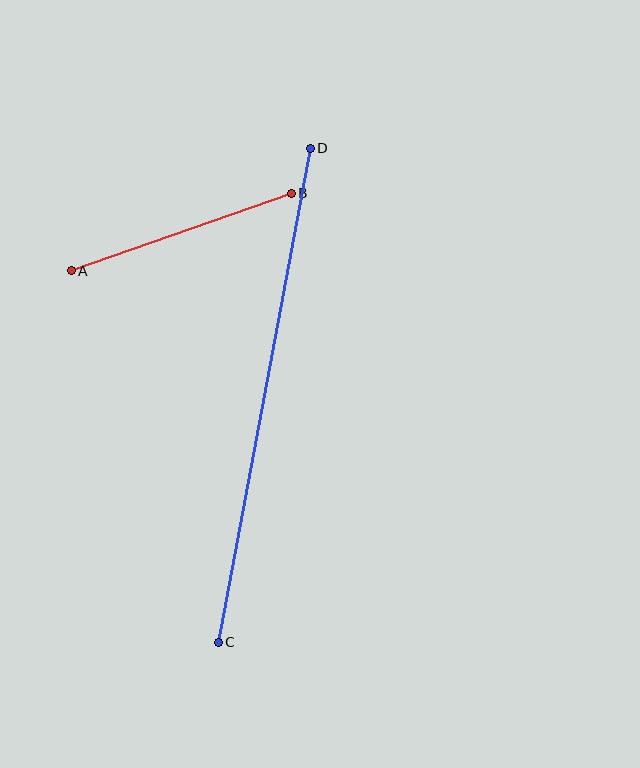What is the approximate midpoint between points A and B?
The midpoint is at approximately (181, 232) pixels.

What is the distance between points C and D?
The distance is approximately 503 pixels.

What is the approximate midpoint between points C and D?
The midpoint is at approximately (264, 395) pixels.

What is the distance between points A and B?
The distance is approximately 233 pixels.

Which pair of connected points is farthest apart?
Points C and D are farthest apart.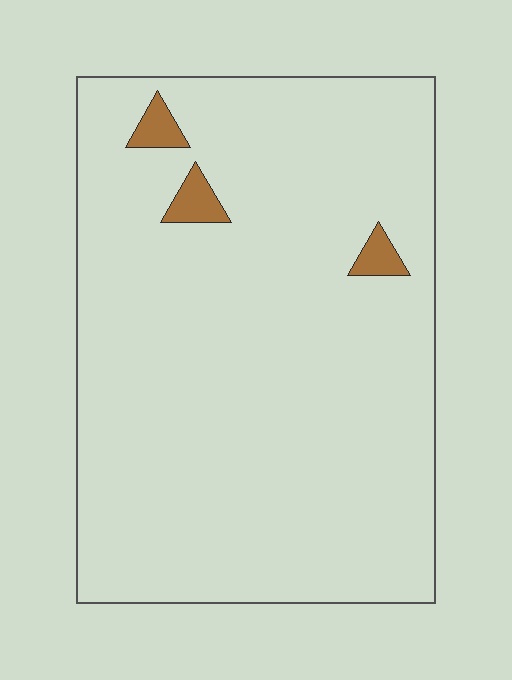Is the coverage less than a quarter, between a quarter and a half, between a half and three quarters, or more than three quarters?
Less than a quarter.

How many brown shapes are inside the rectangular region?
3.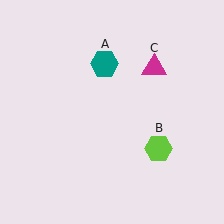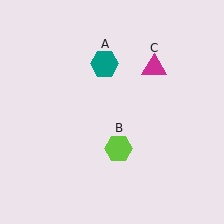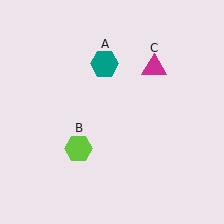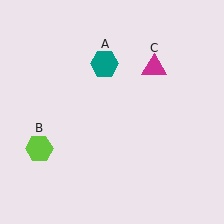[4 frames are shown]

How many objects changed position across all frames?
1 object changed position: lime hexagon (object B).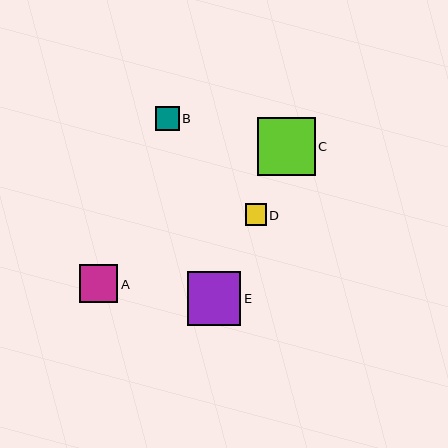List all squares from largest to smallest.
From largest to smallest: C, E, A, B, D.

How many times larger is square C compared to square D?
Square C is approximately 2.7 times the size of square D.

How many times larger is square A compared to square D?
Square A is approximately 1.8 times the size of square D.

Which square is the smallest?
Square D is the smallest with a size of approximately 21 pixels.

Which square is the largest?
Square C is the largest with a size of approximately 58 pixels.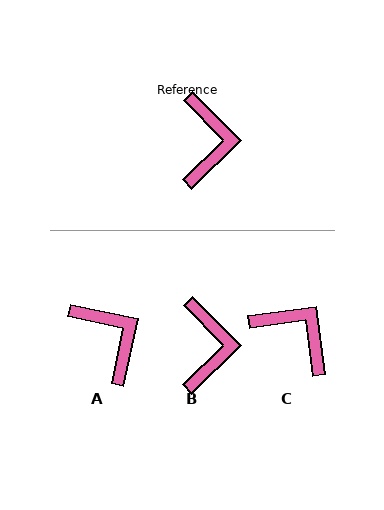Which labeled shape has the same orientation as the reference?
B.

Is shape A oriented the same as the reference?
No, it is off by about 34 degrees.